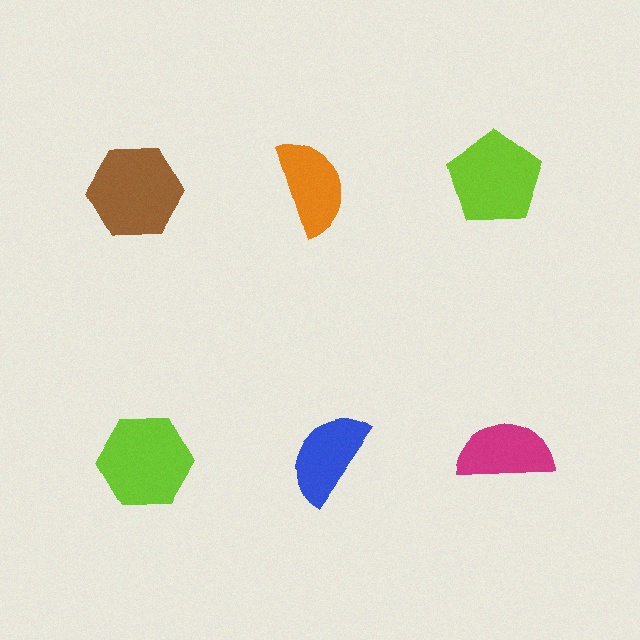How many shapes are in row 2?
3 shapes.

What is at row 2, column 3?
A magenta semicircle.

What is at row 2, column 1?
A lime hexagon.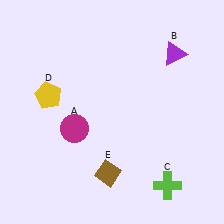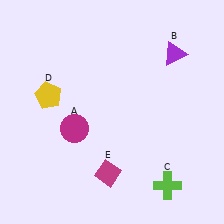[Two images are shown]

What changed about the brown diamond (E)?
In Image 1, E is brown. In Image 2, it changed to magenta.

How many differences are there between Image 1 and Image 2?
There is 1 difference between the two images.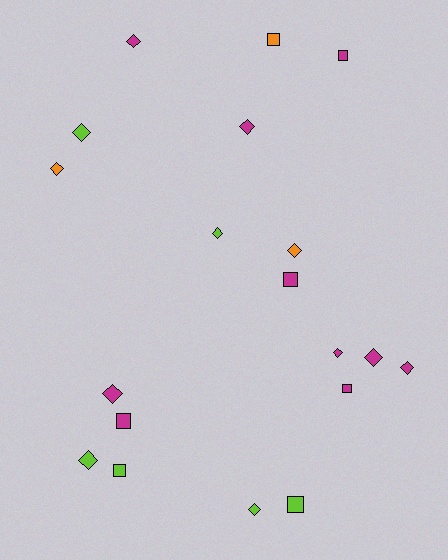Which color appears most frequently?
Magenta, with 10 objects.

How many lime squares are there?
There are 2 lime squares.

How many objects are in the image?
There are 19 objects.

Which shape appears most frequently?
Diamond, with 12 objects.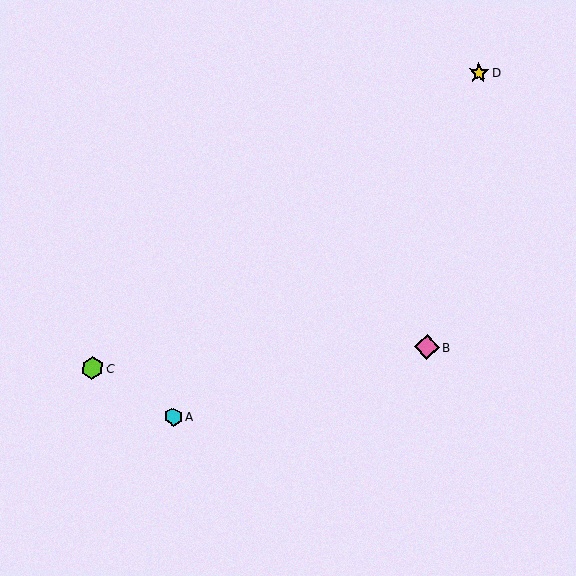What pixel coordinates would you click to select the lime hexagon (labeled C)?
Click at (92, 368) to select the lime hexagon C.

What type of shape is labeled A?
Shape A is a cyan hexagon.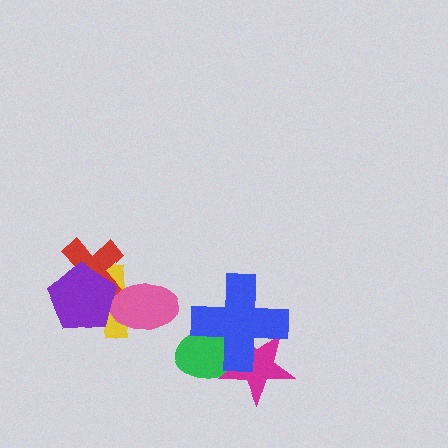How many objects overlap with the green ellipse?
2 objects overlap with the green ellipse.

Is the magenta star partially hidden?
Yes, it is partially covered by another shape.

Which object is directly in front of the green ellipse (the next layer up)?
The magenta star is directly in front of the green ellipse.